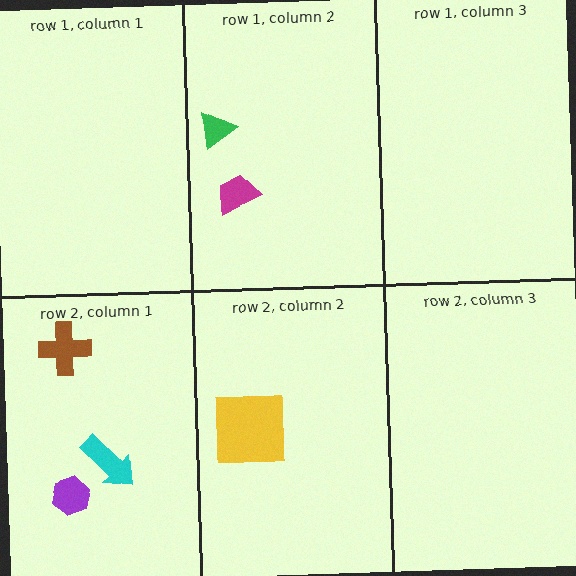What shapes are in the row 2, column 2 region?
The yellow square.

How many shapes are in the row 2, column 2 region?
1.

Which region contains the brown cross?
The row 2, column 1 region.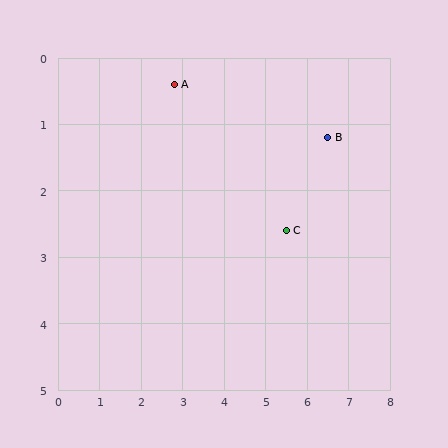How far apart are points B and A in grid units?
Points B and A are about 3.8 grid units apart.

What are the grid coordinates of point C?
Point C is at approximately (5.5, 2.6).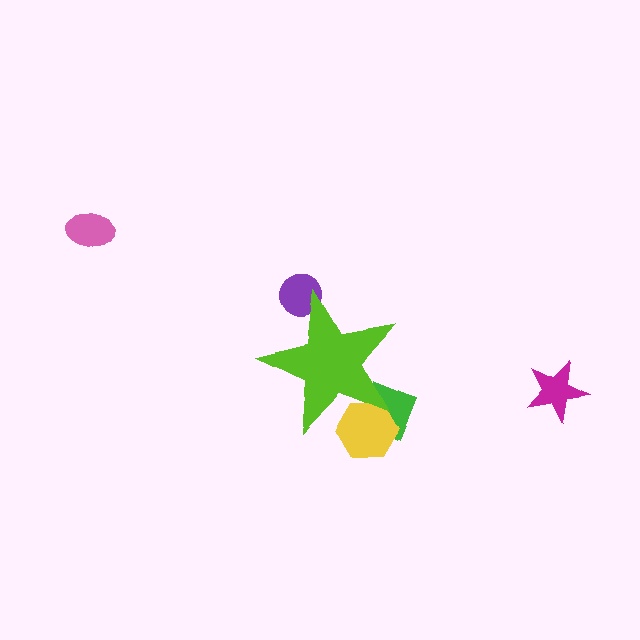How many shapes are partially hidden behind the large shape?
3 shapes are partially hidden.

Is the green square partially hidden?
Yes, the green square is partially hidden behind the lime star.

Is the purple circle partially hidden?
Yes, the purple circle is partially hidden behind the lime star.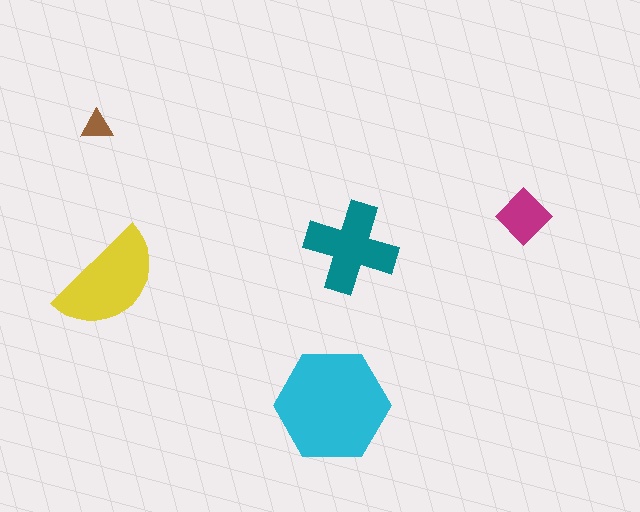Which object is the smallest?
The brown triangle.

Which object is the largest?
The cyan hexagon.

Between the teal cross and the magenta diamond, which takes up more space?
The teal cross.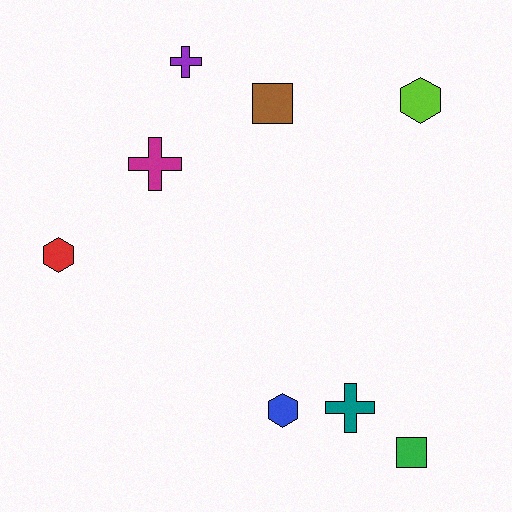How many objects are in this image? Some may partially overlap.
There are 8 objects.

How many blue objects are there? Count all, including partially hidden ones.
There is 1 blue object.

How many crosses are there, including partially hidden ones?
There are 3 crosses.